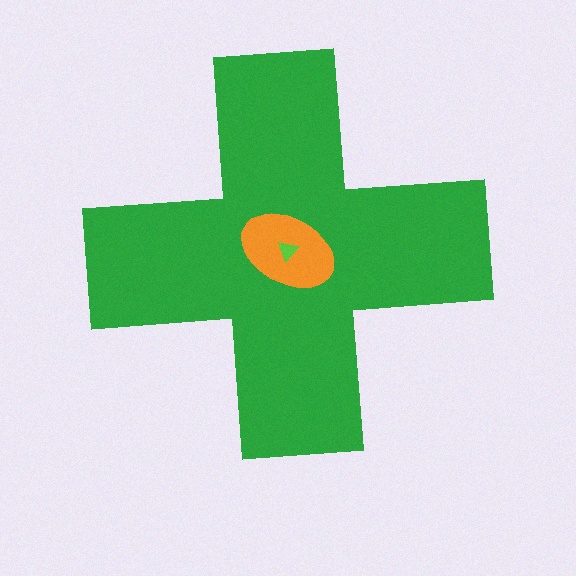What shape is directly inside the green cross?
The orange ellipse.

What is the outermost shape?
The green cross.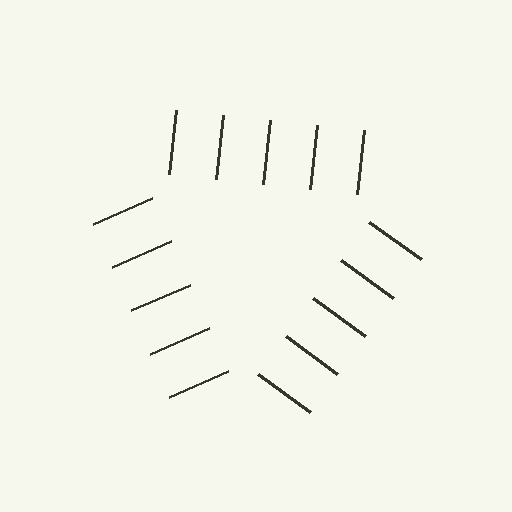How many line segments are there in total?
15 — 5 along each of the 3 edges.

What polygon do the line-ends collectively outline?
An illusory triangle — the line segments terminate on its edges but no continuous stroke is drawn.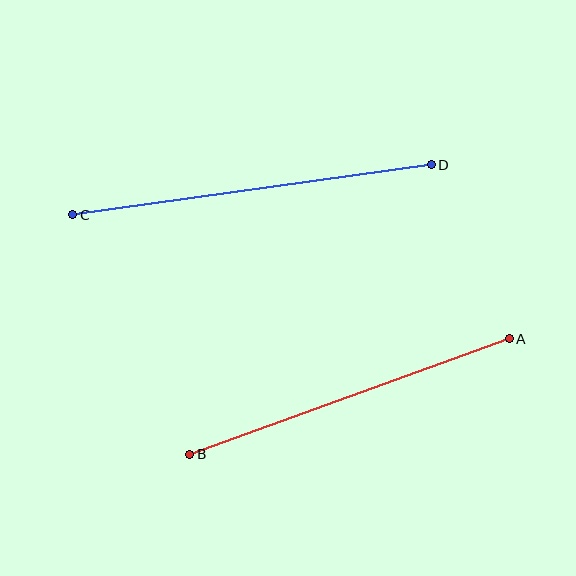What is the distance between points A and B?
The distance is approximately 340 pixels.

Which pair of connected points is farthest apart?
Points C and D are farthest apart.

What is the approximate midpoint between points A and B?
The midpoint is at approximately (350, 396) pixels.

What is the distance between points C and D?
The distance is approximately 362 pixels.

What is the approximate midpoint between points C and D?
The midpoint is at approximately (252, 190) pixels.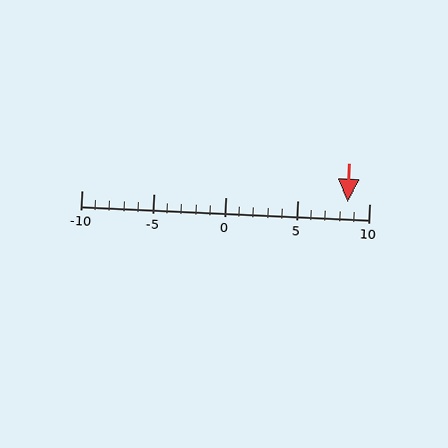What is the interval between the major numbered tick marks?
The major tick marks are spaced 5 units apart.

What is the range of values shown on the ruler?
The ruler shows values from -10 to 10.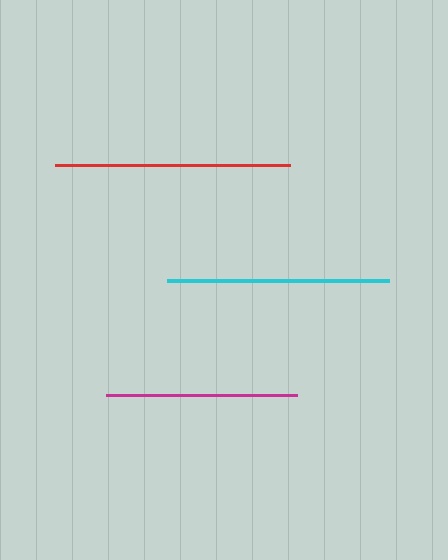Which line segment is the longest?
The red line is the longest at approximately 236 pixels.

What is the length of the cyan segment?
The cyan segment is approximately 222 pixels long.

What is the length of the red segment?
The red segment is approximately 236 pixels long.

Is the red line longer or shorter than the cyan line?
The red line is longer than the cyan line.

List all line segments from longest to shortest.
From longest to shortest: red, cyan, magenta.